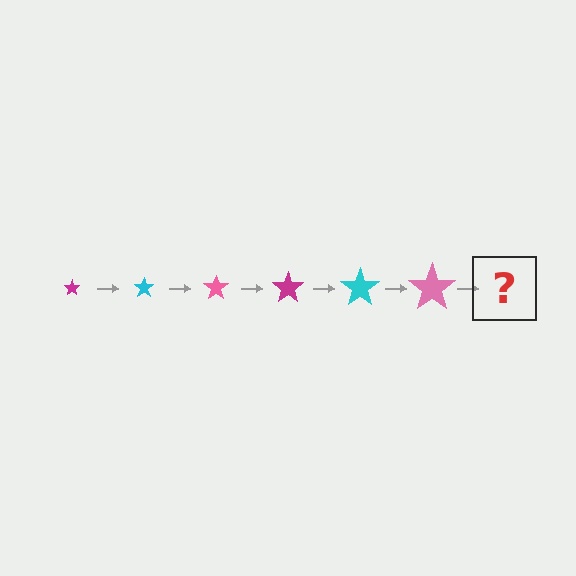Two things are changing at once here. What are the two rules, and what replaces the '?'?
The two rules are that the star grows larger each step and the color cycles through magenta, cyan, and pink. The '?' should be a magenta star, larger than the previous one.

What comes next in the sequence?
The next element should be a magenta star, larger than the previous one.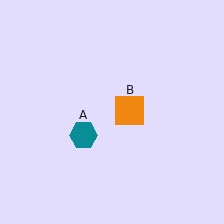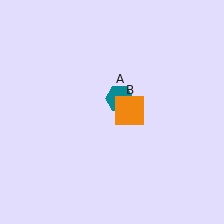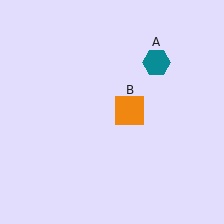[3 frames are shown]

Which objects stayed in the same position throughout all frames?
Orange square (object B) remained stationary.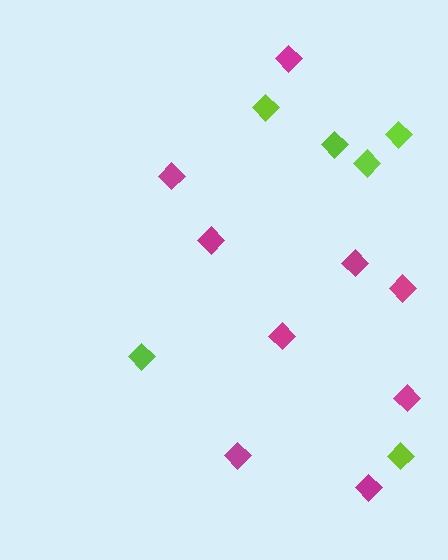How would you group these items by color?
There are 2 groups: one group of magenta diamonds (9) and one group of lime diamonds (6).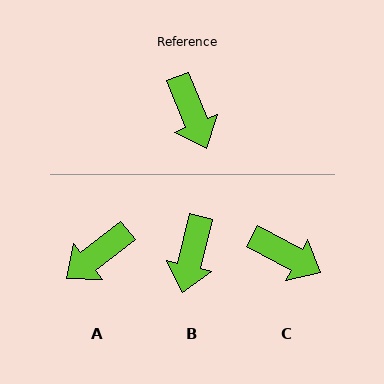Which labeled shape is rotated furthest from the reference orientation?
A, about 74 degrees away.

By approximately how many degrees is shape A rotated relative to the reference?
Approximately 74 degrees clockwise.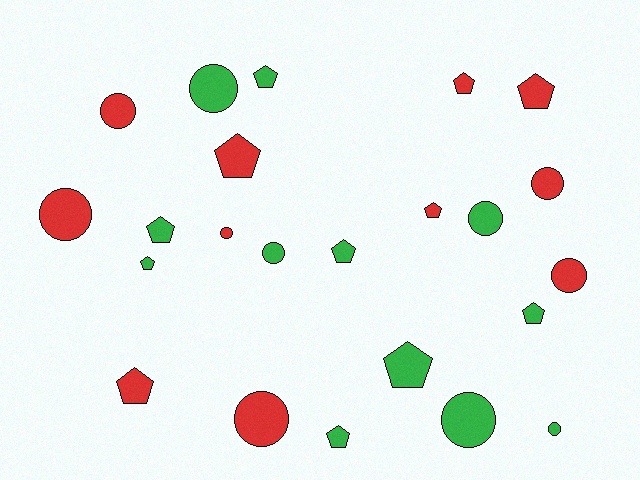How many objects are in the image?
There are 23 objects.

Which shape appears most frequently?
Pentagon, with 12 objects.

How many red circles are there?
There are 6 red circles.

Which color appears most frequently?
Green, with 12 objects.